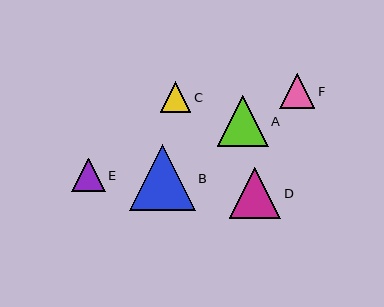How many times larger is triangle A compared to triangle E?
Triangle A is approximately 1.5 times the size of triangle E.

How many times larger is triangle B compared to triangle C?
Triangle B is approximately 2.2 times the size of triangle C.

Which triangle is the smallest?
Triangle C is the smallest with a size of approximately 30 pixels.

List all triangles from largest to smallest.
From largest to smallest: B, D, A, F, E, C.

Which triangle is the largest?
Triangle B is the largest with a size of approximately 66 pixels.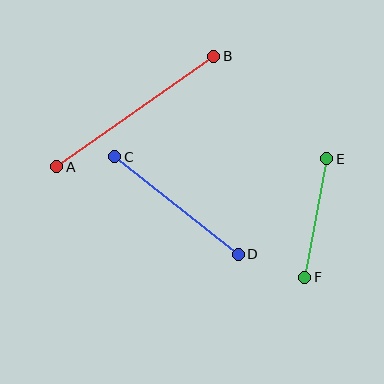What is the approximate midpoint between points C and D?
The midpoint is at approximately (176, 205) pixels.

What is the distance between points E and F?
The distance is approximately 120 pixels.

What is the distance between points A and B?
The distance is approximately 192 pixels.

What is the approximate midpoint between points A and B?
The midpoint is at approximately (135, 112) pixels.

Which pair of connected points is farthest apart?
Points A and B are farthest apart.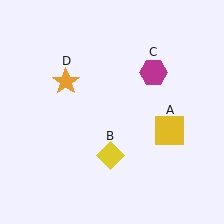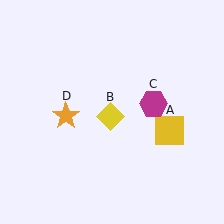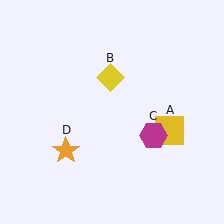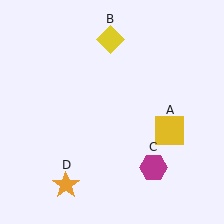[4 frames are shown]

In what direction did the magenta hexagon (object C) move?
The magenta hexagon (object C) moved down.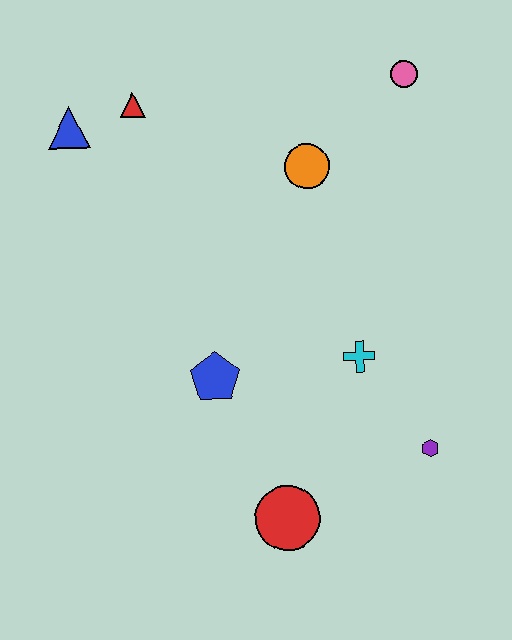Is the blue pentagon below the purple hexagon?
No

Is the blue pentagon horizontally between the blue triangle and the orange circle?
Yes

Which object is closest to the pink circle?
The orange circle is closest to the pink circle.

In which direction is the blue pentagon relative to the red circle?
The blue pentagon is above the red circle.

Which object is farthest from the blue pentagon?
The pink circle is farthest from the blue pentagon.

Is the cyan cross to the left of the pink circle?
Yes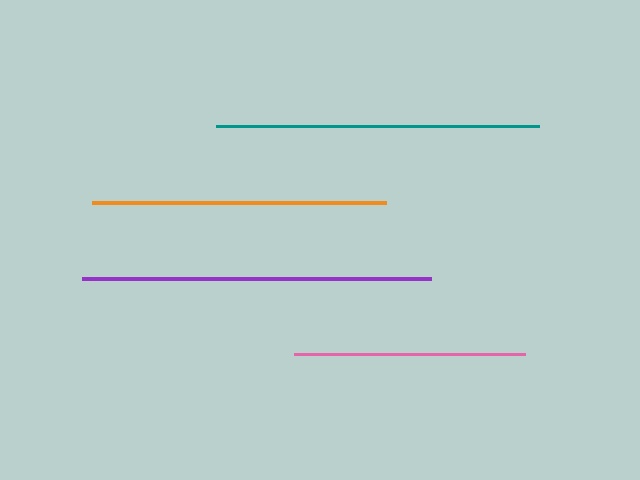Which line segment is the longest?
The purple line is the longest at approximately 349 pixels.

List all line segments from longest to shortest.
From longest to shortest: purple, teal, orange, pink.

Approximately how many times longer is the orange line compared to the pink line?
The orange line is approximately 1.3 times the length of the pink line.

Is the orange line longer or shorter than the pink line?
The orange line is longer than the pink line.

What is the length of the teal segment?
The teal segment is approximately 324 pixels long.